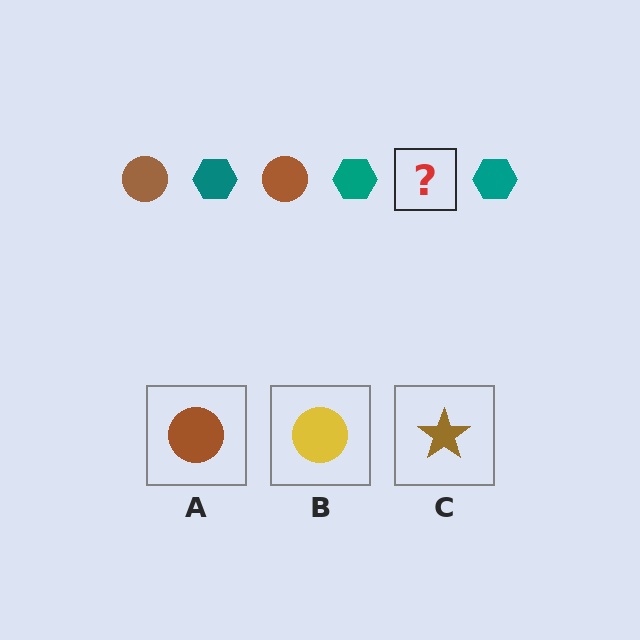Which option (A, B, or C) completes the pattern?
A.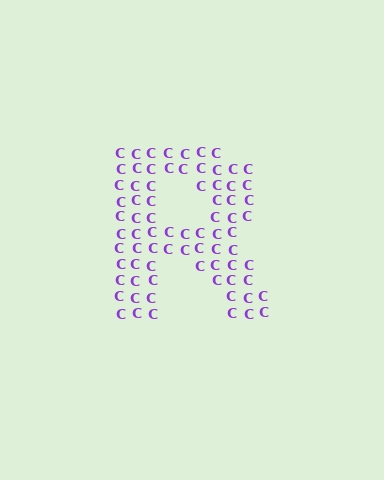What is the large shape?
The large shape is the letter R.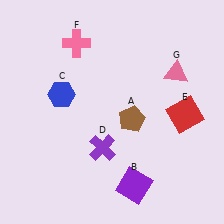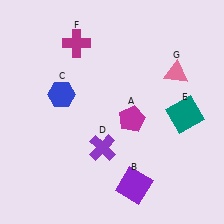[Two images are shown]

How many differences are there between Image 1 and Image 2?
There are 3 differences between the two images.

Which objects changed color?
A changed from brown to magenta. E changed from red to teal. F changed from pink to magenta.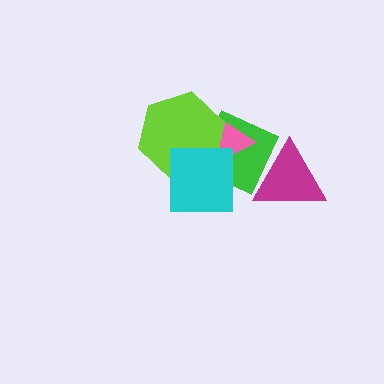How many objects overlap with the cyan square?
3 objects overlap with the cyan square.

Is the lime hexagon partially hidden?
Yes, it is partially covered by another shape.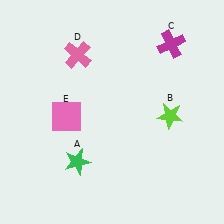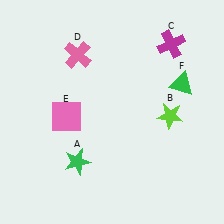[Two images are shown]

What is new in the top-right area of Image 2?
A green triangle (F) was added in the top-right area of Image 2.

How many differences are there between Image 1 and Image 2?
There is 1 difference between the two images.